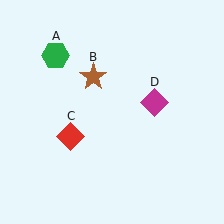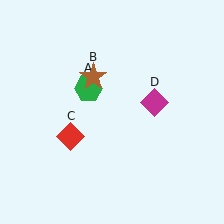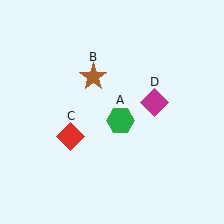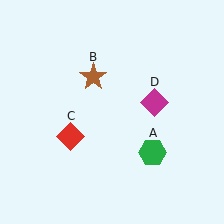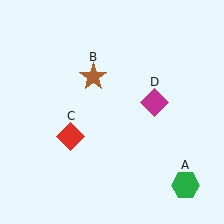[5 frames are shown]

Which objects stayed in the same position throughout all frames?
Brown star (object B) and red diamond (object C) and magenta diamond (object D) remained stationary.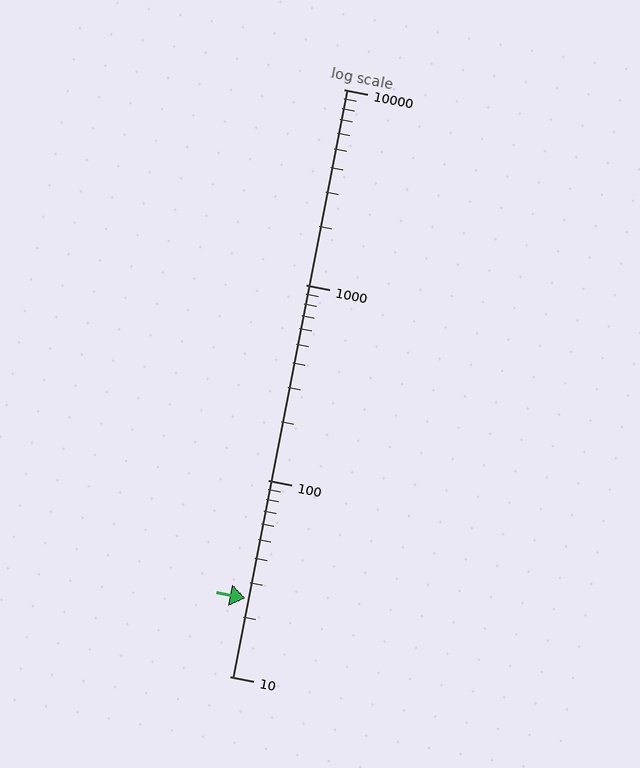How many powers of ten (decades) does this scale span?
The scale spans 3 decades, from 10 to 10000.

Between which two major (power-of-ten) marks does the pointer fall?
The pointer is between 10 and 100.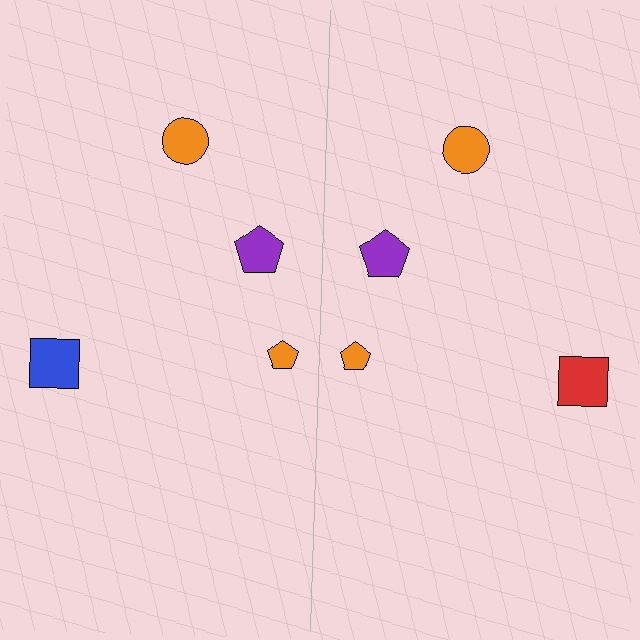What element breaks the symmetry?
The red square on the right side breaks the symmetry — its mirror counterpart is blue.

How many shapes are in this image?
There are 8 shapes in this image.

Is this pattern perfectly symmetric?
No, the pattern is not perfectly symmetric. The red square on the right side breaks the symmetry — its mirror counterpart is blue.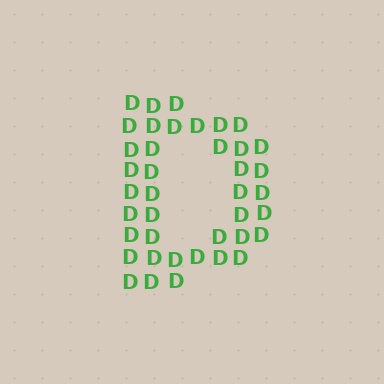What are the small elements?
The small elements are letter D's.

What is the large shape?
The large shape is the letter D.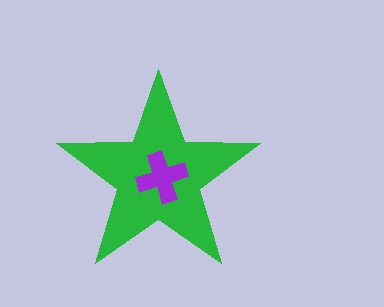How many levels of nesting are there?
2.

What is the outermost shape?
The green star.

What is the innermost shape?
The purple cross.